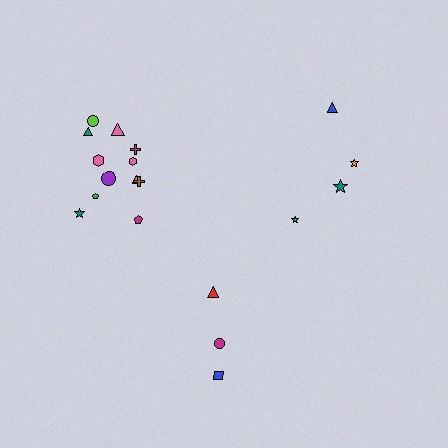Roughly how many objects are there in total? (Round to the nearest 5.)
Roughly 20 objects in total.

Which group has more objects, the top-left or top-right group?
The top-left group.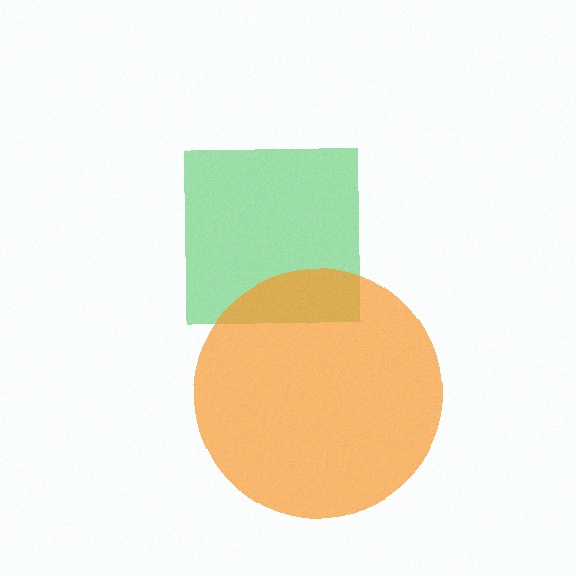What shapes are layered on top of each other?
The layered shapes are: a green square, an orange circle.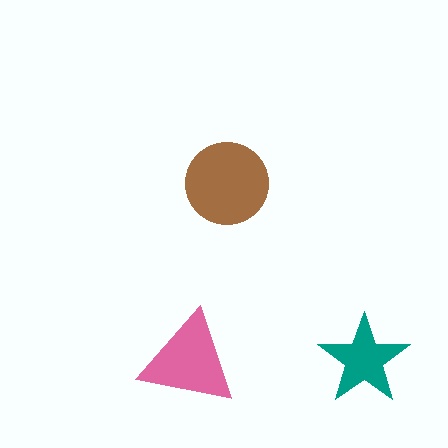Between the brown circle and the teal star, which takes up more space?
The brown circle.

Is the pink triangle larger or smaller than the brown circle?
Smaller.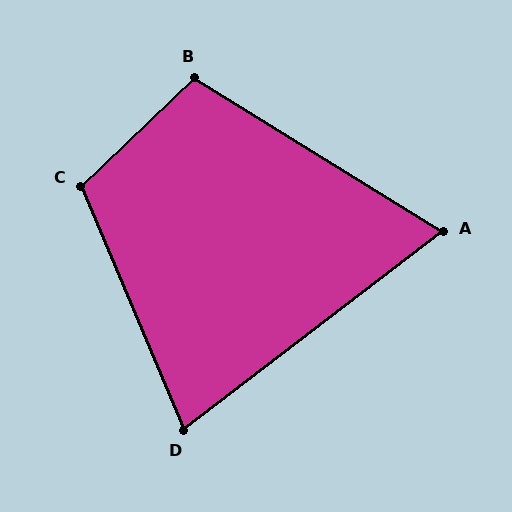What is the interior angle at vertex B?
Approximately 105 degrees (obtuse).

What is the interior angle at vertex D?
Approximately 75 degrees (acute).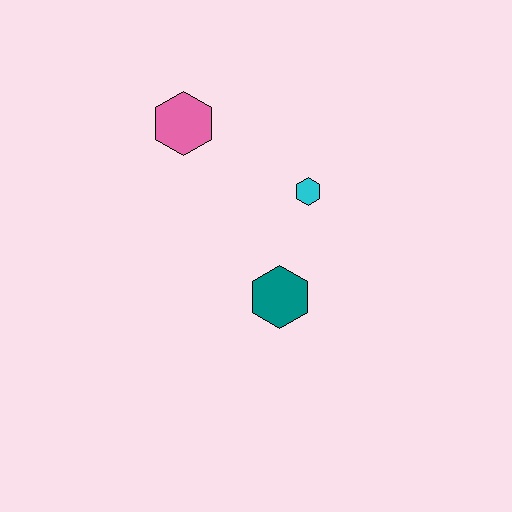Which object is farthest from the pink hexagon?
The teal hexagon is farthest from the pink hexagon.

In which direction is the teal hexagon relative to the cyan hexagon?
The teal hexagon is below the cyan hexagon.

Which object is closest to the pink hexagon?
The cyan hexagon is closest to the pink hexagon.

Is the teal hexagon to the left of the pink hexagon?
No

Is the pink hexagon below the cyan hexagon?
No